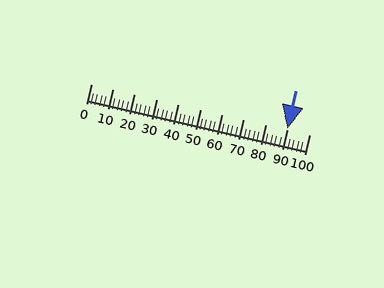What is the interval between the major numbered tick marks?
The major tick marks are spaced 10 units apart.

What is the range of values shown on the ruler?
The ruler shows values from 0 to 100.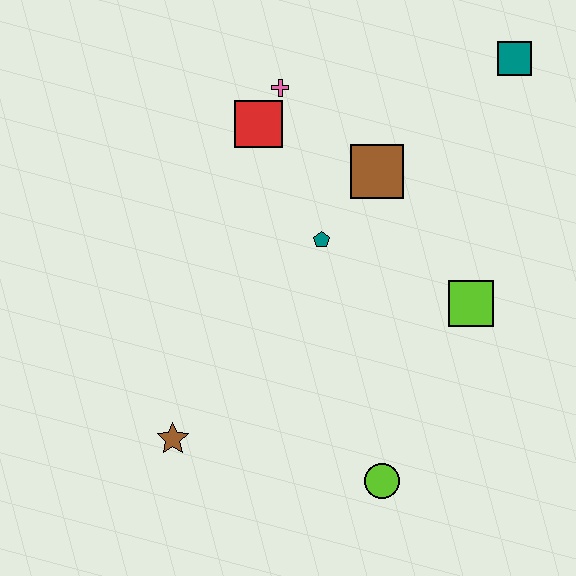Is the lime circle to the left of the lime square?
Yes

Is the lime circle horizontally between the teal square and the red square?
Yes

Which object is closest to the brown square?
The teal pentagon is closest to the brown square.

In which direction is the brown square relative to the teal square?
The brown square is to the left of the teal square.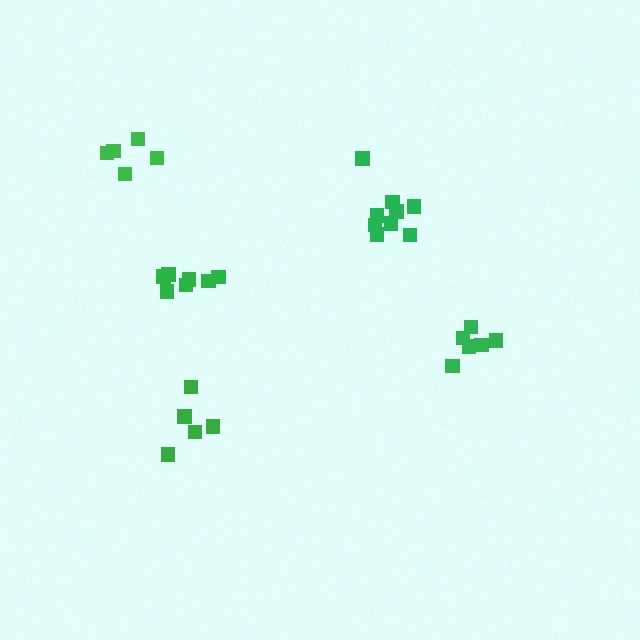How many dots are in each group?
Group 1: 5 dots, Group 2: 6 dots, Group 3: 9 dots, Group 4: 5 dots, Group 5: 7 dots (32 total).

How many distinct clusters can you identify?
There are 5 distinct clusters.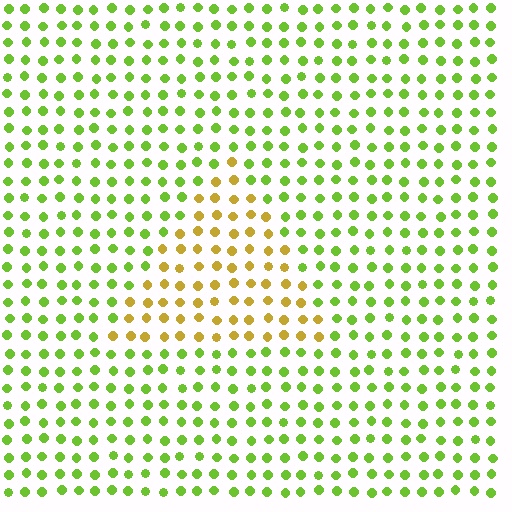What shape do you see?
I see a triangle.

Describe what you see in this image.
The image is filled with small lime elements in a uniform arrangement. A triangle-shaped region is visible where the elements are tinted to a slightly different hue, forming a subtle color boundary.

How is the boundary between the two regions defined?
The boundary is defined purely by a slight shift in hue (about 48 degrees). Spacing, size, and orientation are identical on both sides.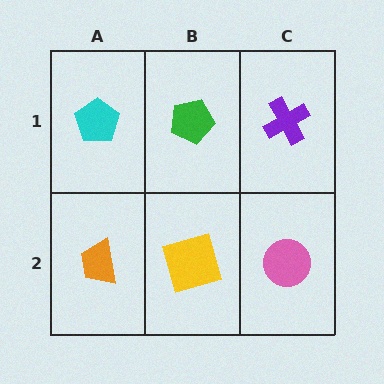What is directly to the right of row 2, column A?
A yellow square.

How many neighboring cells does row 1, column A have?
2.